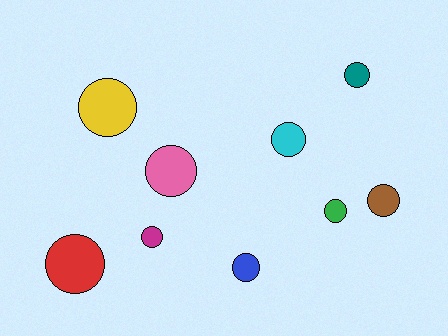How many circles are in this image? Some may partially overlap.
There are 9 circles.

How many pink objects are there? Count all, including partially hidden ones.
There is 1 pink object.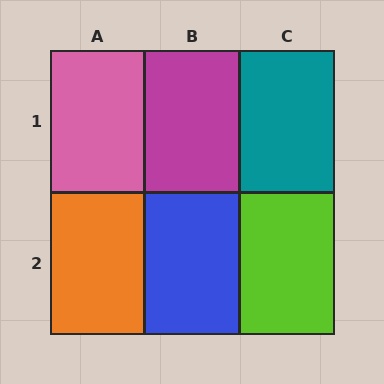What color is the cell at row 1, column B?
Magenta.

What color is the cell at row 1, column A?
Pink.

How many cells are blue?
1 cell is blue.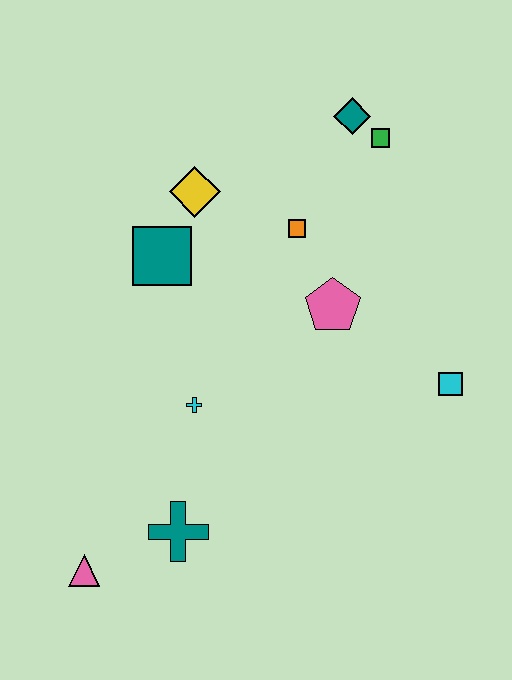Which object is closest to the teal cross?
The pink triangle is closest to the teal cross.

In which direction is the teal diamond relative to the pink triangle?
The teal diamond is above the pink triangle.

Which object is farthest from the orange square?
The pink triangle is farthest from the orange square.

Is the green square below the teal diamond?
Yes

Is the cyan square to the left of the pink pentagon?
No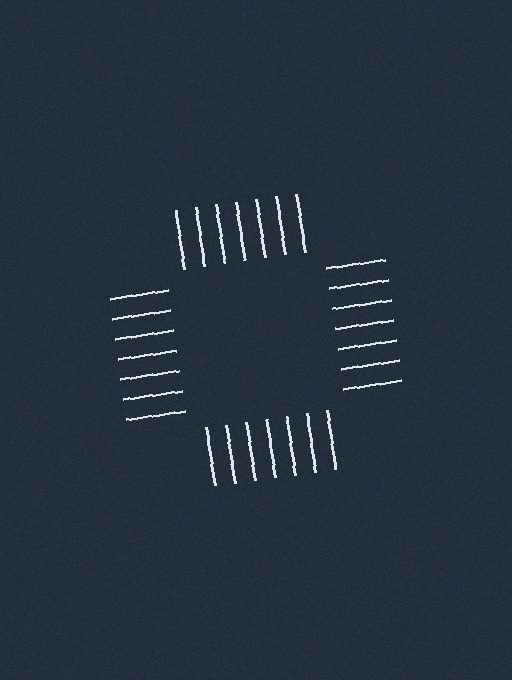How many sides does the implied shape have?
4 sides — the line-ends trace a square.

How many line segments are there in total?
28 — 7 along each of the 4 edges.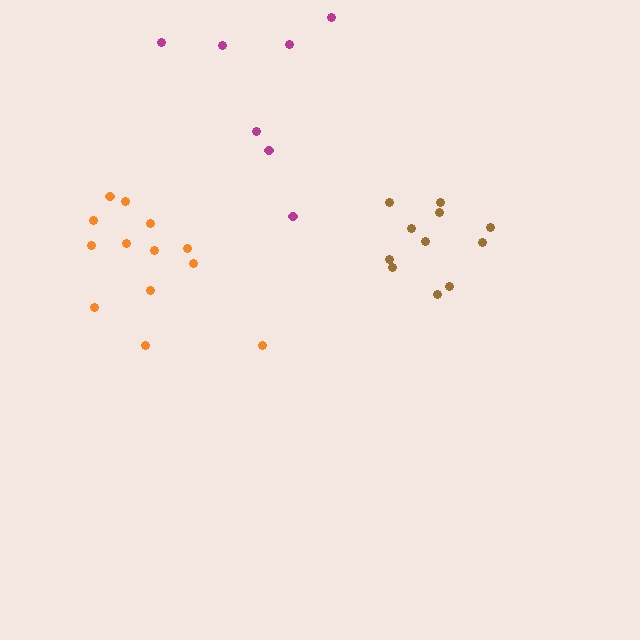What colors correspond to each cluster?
The clusters are colored: brown, orange, magenta.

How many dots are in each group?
Group 1: 11 dots, Group 2: 13 dots, Group 3: 7 dots (31 total).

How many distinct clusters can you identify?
There are 3 distinct clusters.